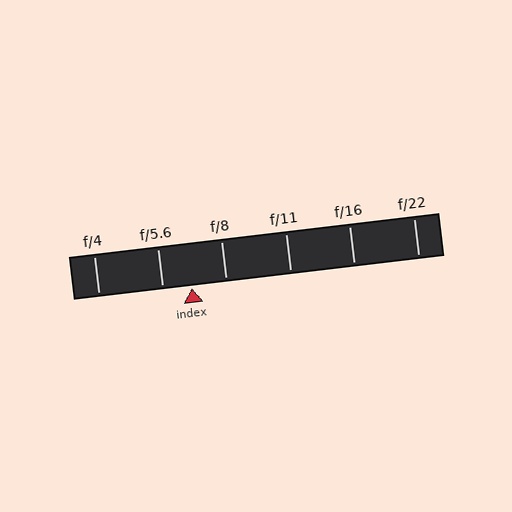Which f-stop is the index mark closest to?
The index mark is closest to f/5.6.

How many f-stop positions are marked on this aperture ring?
There are 6 f-stop positions marked.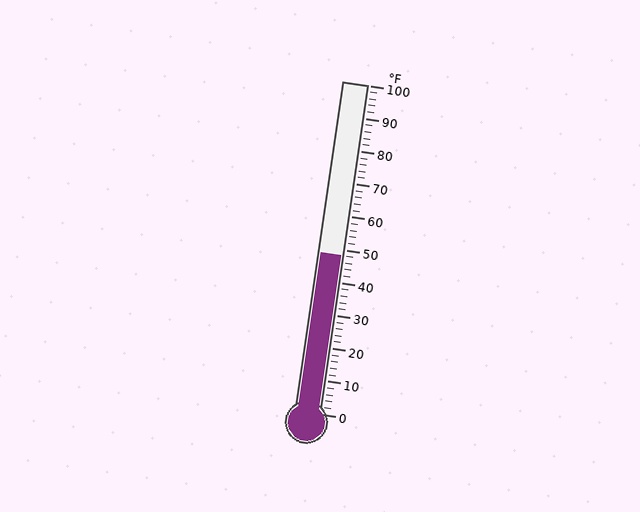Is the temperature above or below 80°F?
The temperature is below 80°F.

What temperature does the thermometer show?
The thermometer shows approximately 48°F.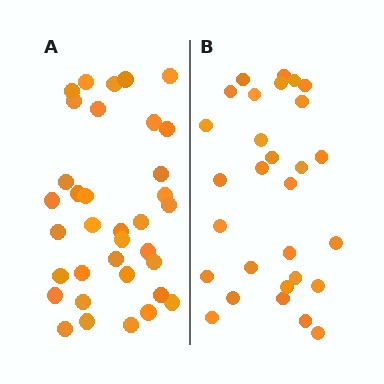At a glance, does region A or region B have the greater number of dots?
Region A (the left region) has more dots.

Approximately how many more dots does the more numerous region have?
Region A has about 6 more dots than region B.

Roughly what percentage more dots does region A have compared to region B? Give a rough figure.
About 20% more.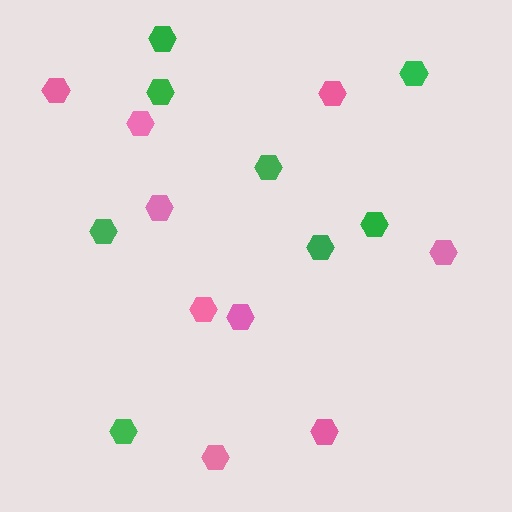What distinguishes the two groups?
There are 2 groups: one group of pink hexagons (9) and one group of green hexagons (8).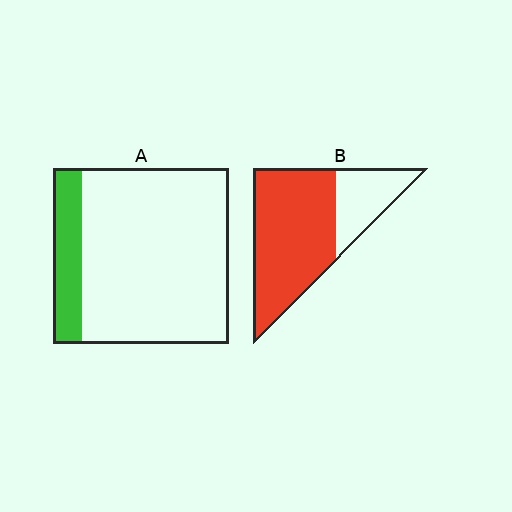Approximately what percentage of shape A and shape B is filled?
A is approximately 15% and B is approximately 70%.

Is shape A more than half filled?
No.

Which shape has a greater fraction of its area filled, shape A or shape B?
Shape B.